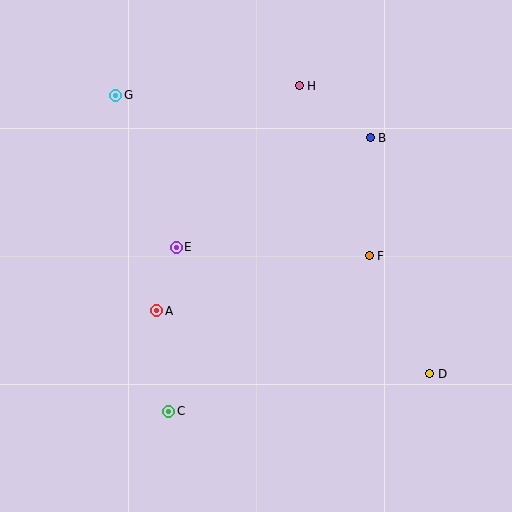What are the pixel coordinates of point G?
Point G is at (116, 95).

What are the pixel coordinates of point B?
Point B is at (370, 138).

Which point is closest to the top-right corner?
Point B is closest to the top-right corner.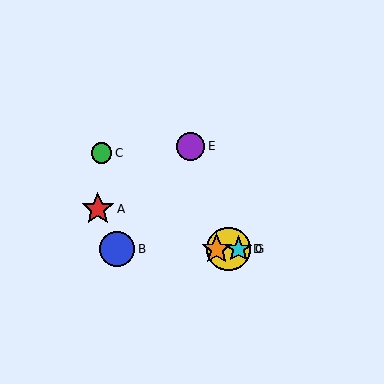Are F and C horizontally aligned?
No, F is at y≈249 and C is at y≈153.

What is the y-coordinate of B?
Object B is at y≈249.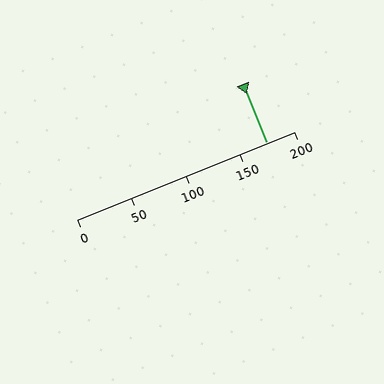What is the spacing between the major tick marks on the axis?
The major ticks are spaced 50 apart.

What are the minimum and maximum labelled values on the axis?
The axis runs from 0 to 200.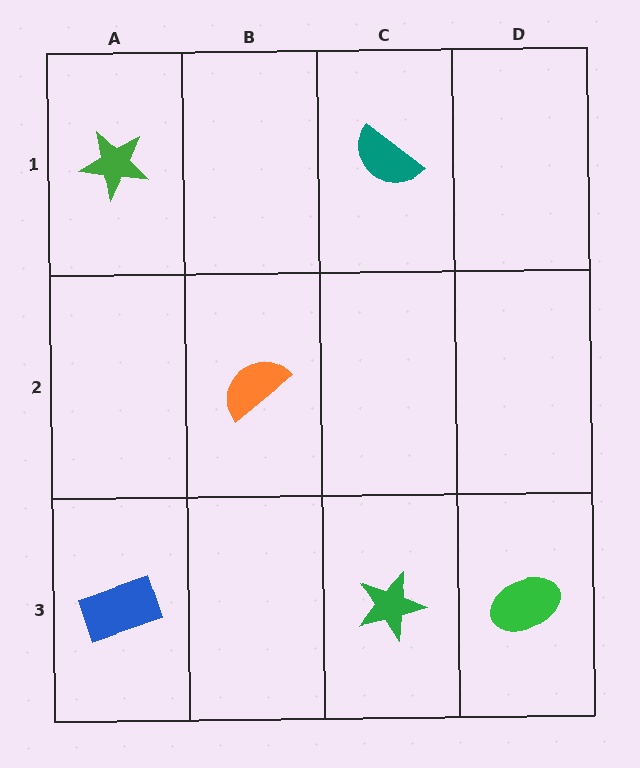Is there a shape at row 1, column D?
No, that cell is empty.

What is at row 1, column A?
A green star.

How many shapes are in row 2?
1 shape.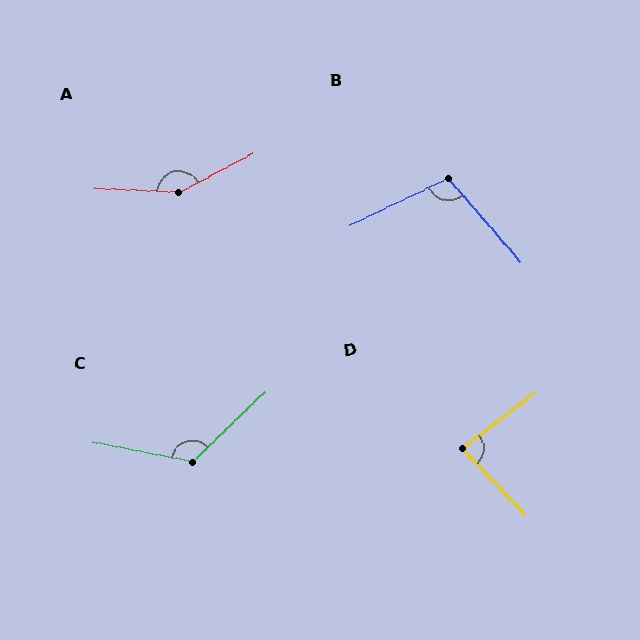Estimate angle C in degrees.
Approximately 125 degrees.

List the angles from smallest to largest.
D (84°), B (105°), C (125°), A (150°).